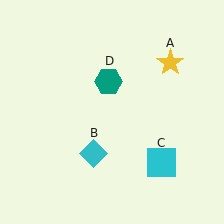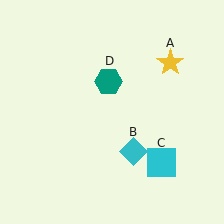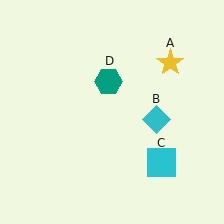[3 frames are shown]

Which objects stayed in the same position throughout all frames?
Yellow star (object A) and cyan square (object C) and teal hexagon (object D) remained stationary.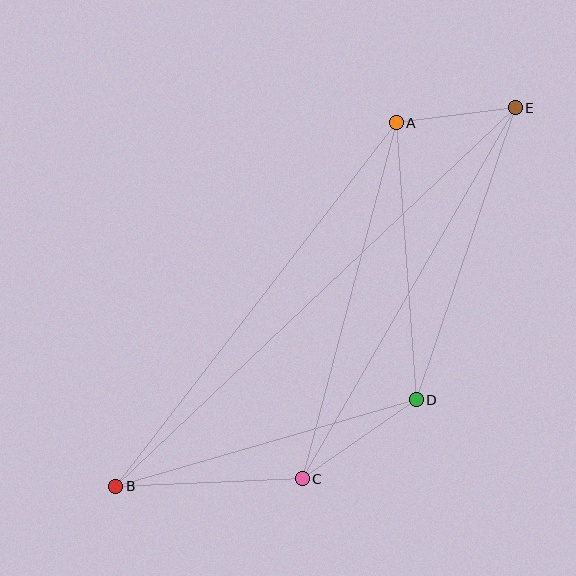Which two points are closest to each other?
Points A and E are closest to each other.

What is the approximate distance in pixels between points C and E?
The distance between C and E is approximately 428 pixels.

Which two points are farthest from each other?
Points B and E are farthest from each other.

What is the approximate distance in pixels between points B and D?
The distance between B and D is approximately 313 pixels.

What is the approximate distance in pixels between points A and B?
The distance between A and B is approximately 459 pixels.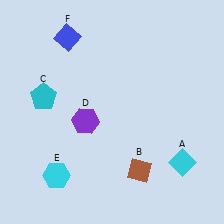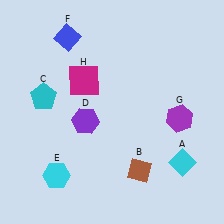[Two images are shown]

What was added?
A purple hexagon (G), a magenta square (H) were added in Image 2.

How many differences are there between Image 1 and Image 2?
There are 2 differences between the two images.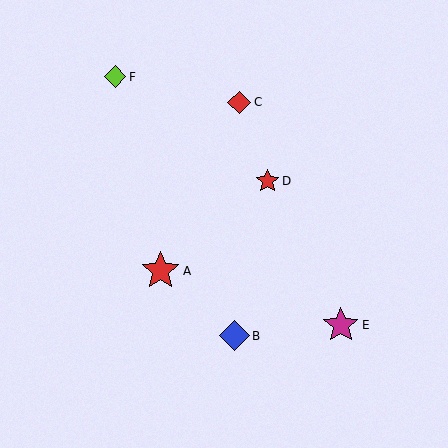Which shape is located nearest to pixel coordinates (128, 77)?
The lime diamond (labeled F) at (115, 77) is nearest to that location.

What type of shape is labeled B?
Shape B is a blue diamond.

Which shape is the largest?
The red star (labeled A) is the largest.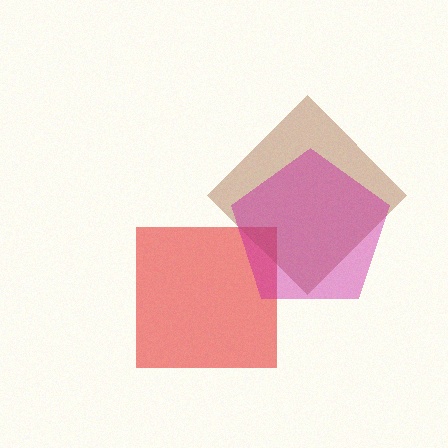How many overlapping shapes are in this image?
There are 3 overlapping shapes in the image.